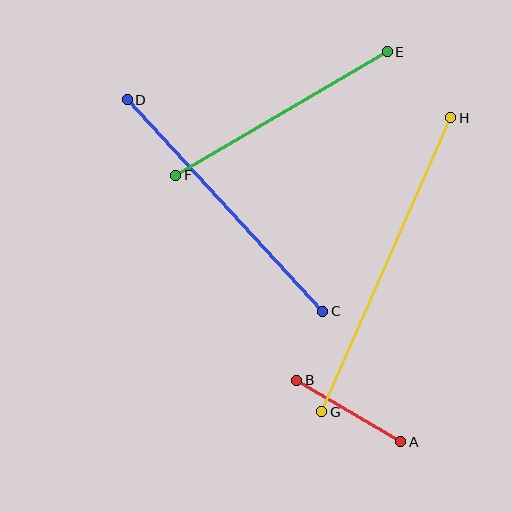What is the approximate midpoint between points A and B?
The midpoint is at approximately (349, 411) pixels.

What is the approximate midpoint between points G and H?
The midpoint is at approximately (386, 265) pixels.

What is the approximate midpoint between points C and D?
The midpoint is at approximately (225, 206) pixels.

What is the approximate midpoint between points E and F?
The midpoint is at approximately (281, 113) pixels.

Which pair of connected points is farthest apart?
Points G and H are farthest apart.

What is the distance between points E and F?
The distance is approximately 245 pixels.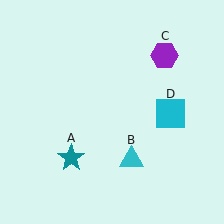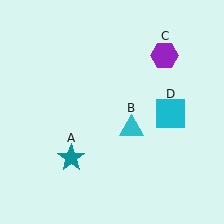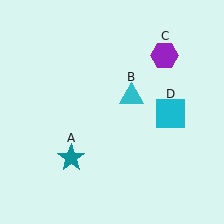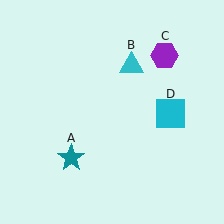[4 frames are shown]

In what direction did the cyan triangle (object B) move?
The cyan triangle (object B) moved up.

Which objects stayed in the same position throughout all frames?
Teal star (object A) and purple hexagon (object C) and cyan square (object D) remained stationary.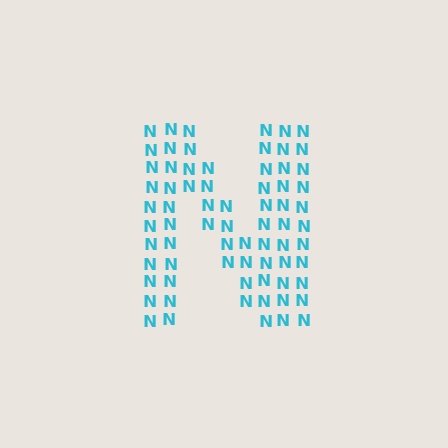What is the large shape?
The large shape is the letter N.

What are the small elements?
The small elements are letter N's.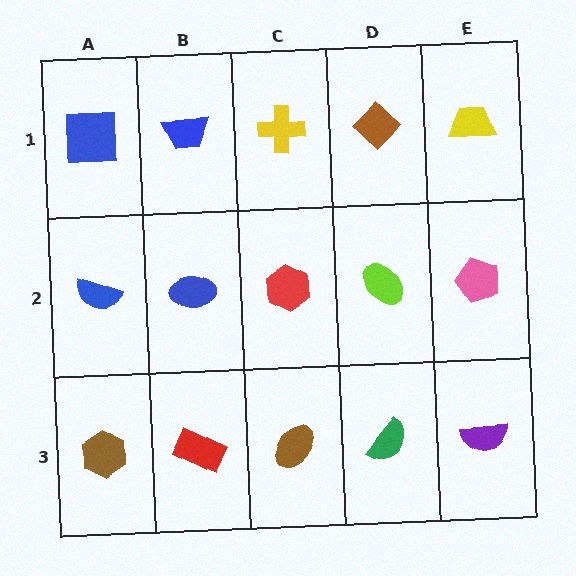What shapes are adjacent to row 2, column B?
A blue trapezoid (row 1, column B), a red rectangle (row 3, column B), a blue semicircle (row 2, column A), a red hexagon (row 2, column C).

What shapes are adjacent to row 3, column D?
A lime ellipse (row 2, column D), a brown ellipse (row 3, column C), a purple semicircle (row 3, column E).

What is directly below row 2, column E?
A purple semicircle.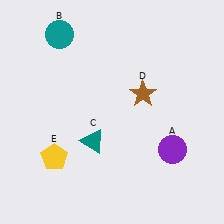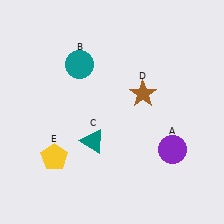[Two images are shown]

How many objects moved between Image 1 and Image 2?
1 object moved between the two images.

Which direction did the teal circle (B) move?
The teal circle (B) moved down.